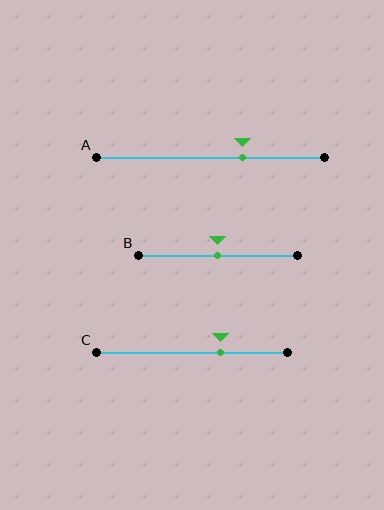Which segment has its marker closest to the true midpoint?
Segment B has its marker closest to the true midpoint.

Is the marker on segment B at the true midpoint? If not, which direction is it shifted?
Yes, the marker on segment B is at the true midpoint.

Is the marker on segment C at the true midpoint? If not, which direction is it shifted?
No, the marker on segment C is shifted to the right by about 15% of the segment length.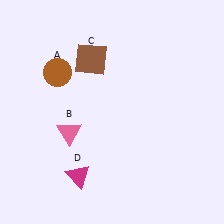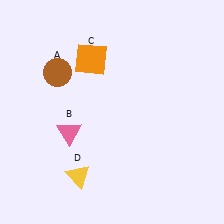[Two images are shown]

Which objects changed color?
C changed from brown to orange. D changed from magenta to yellow.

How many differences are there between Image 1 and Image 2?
There are 2 differences between the two images.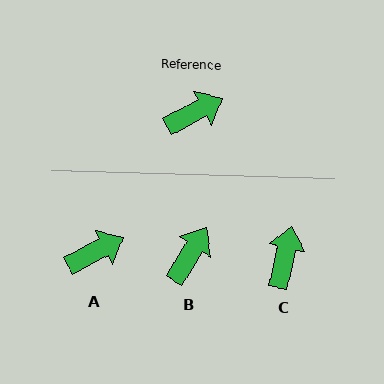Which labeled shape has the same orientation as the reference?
A.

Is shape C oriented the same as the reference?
No, it is off by about 49 degrees.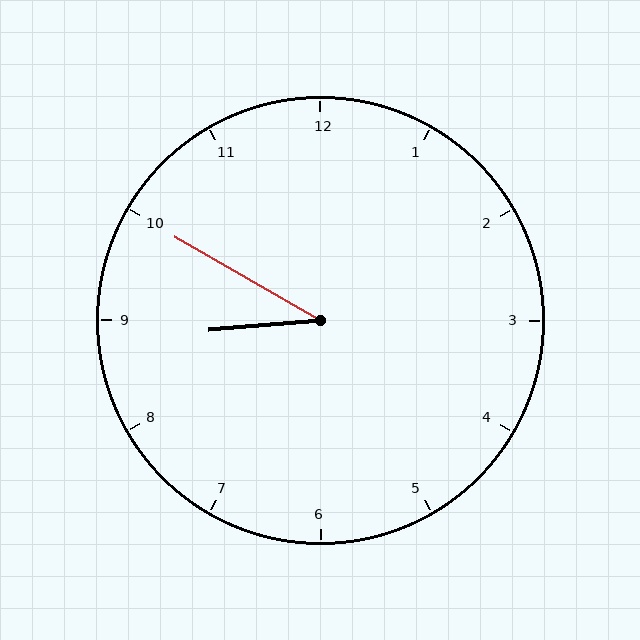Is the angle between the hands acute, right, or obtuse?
It is acute.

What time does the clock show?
8:50.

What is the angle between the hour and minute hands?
Approximately 35 degrees.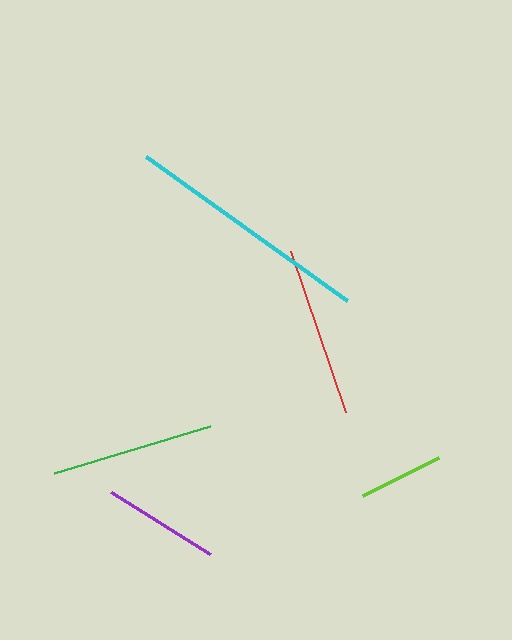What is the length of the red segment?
The red segment is approximately 170 pixels long.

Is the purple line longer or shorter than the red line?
The red line is longer than the purple line.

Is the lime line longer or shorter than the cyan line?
The cyan line is longer than the lime line.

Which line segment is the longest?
The cyan line is the longest at approximately 247 pixels.